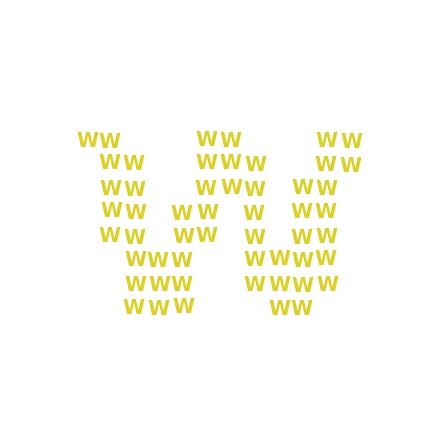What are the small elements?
The small elements are letter W's.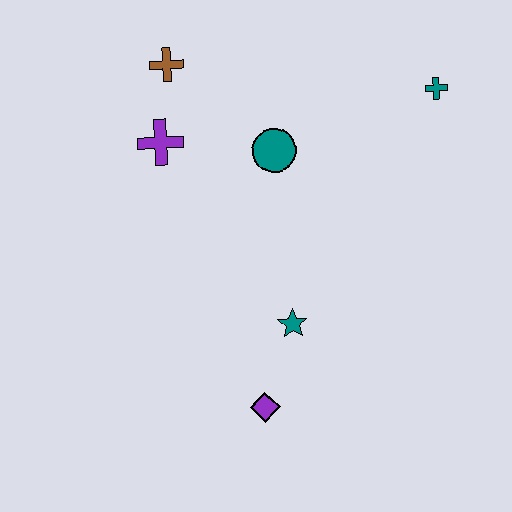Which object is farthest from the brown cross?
The purple diamond is farthest from the brown cross.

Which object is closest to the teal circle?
The purple cross is closest to the teal circle.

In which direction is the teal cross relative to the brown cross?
The teal cross is to the right of the brown cross.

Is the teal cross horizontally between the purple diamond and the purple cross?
No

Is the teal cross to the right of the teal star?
Yes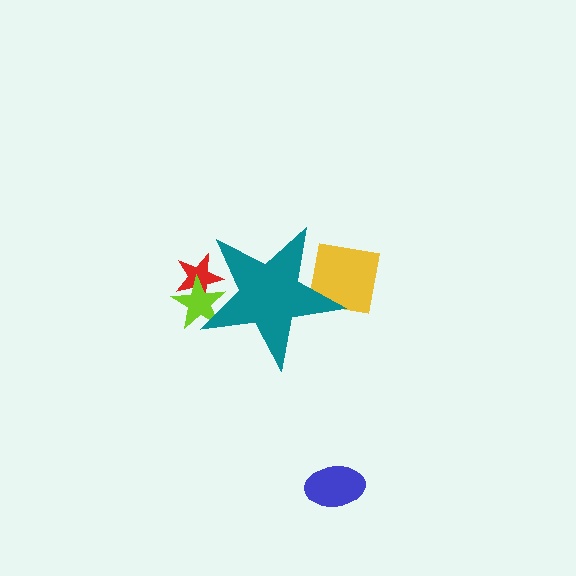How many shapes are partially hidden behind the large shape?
3 shapes are partially hidden.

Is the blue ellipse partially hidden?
No, the blue ellipse is fully visible.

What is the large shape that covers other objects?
A teal star.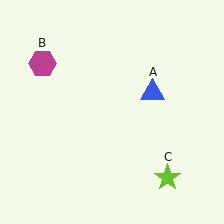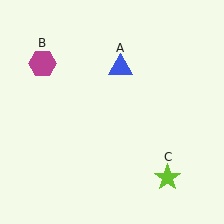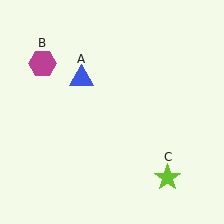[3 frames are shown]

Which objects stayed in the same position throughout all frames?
Magenta hexagon (object B) and lime star (object C) remained stationary.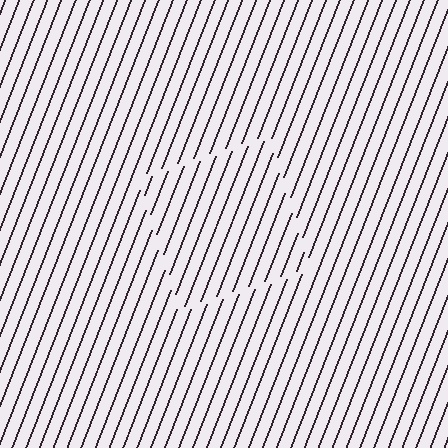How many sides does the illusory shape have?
4 sides — the line-ends trace a square.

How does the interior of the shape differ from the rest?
The interior of the shape contains the same grating, shifted by half a period — the contour is defined by the phase discontinuity where line-ends from the inner and outer gratings abut.